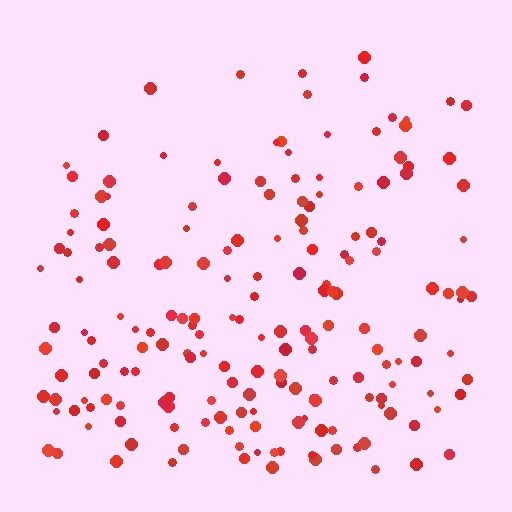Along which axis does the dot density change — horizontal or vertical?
Vertical.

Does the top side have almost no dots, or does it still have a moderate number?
Still a moderate number, just noticeably fewer than the bottom.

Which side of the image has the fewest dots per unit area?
The top.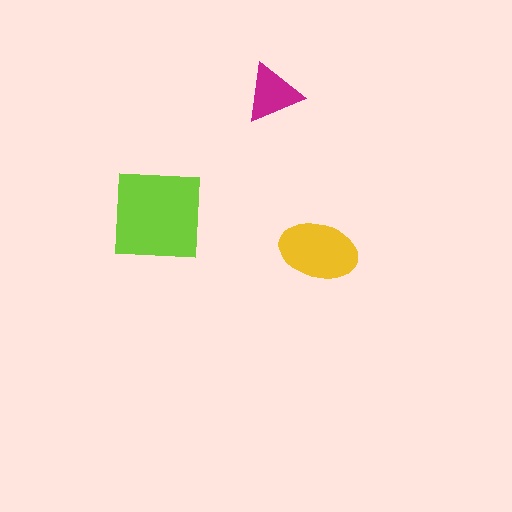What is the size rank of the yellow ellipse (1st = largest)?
2nd.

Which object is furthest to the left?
The lime square is leftmost.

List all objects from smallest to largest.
The magenta triangle, the yellow ellipse, the lime square.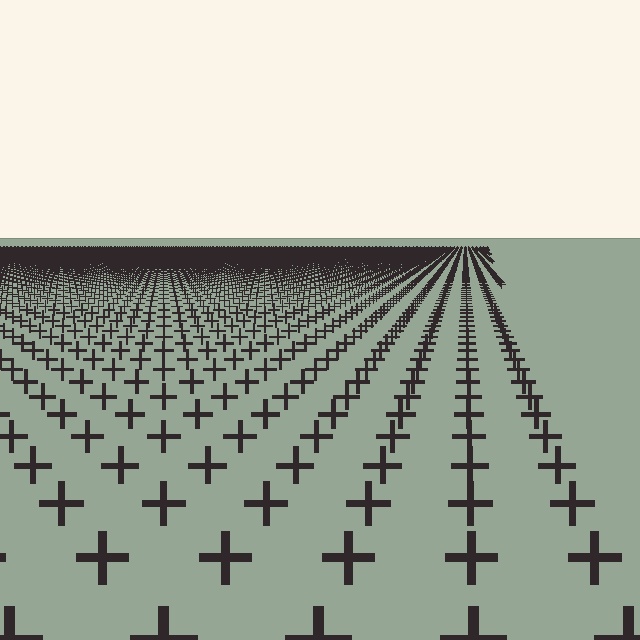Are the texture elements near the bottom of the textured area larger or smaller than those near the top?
Larger. Near the bottom, elements are closer to the viewer and appear at a bigger on-screen size.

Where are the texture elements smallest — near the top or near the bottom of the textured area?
Near the top.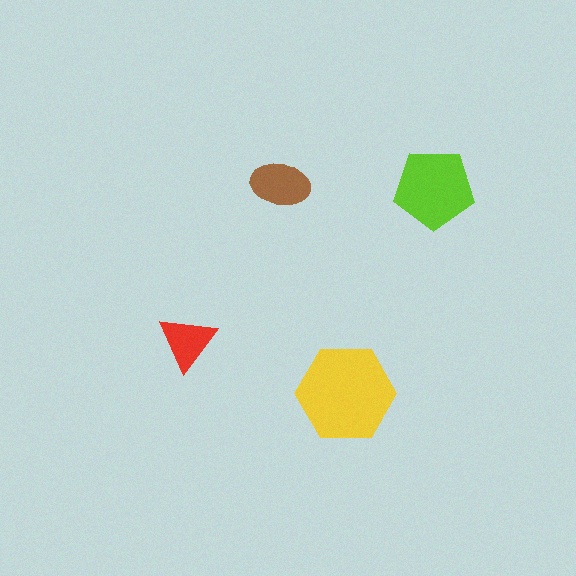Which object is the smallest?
The red triangle.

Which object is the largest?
The yellow hexagon.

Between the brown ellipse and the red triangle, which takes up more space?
The brown ellipse.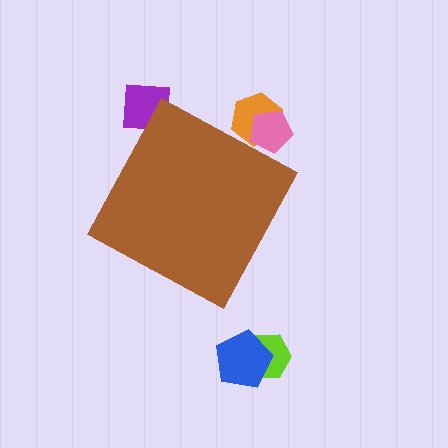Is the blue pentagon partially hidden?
No, the blue pentagon is fully visible.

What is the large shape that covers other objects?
A brown diamond.